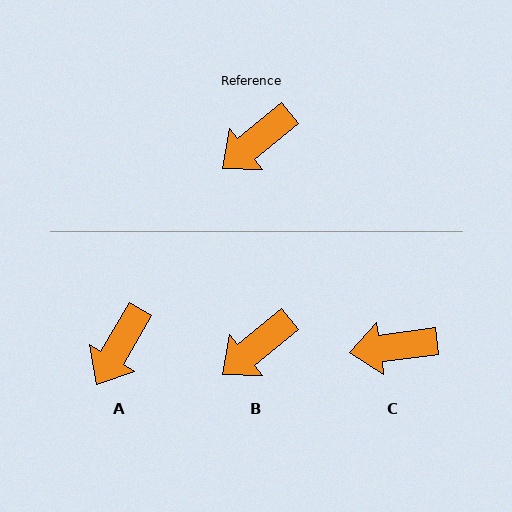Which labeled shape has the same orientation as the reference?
B.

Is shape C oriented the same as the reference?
No, it is off by about 32 degrees.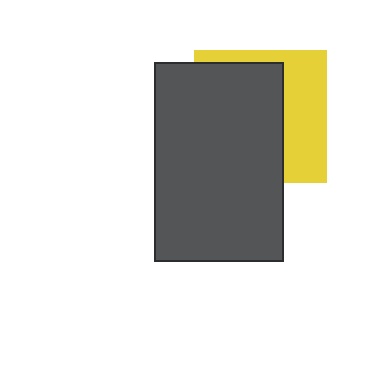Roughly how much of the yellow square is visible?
A small part of it is visible (roughly 39%).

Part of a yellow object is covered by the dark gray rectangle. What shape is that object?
It is a square.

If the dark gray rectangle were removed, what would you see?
You would see the complete yellow square.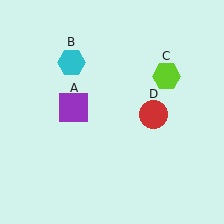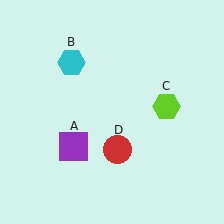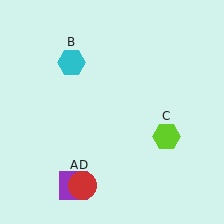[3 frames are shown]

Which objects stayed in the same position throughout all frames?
Cyan hexagon (object B) remained stationary.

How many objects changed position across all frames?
3 objects changed position: purple square (object A), lime hexagon (object C), red circle (object D).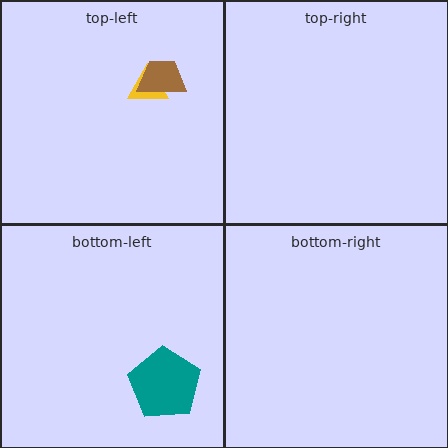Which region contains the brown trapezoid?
The top-left region.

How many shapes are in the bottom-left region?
1.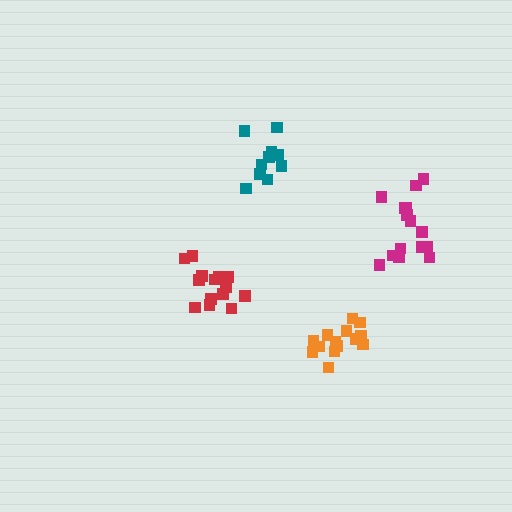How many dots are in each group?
Group 1: 15 dots, Group 2: 10 dots, Group 3: 14 dots, Group 4: 15 dots (54 total).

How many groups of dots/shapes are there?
There are 4 groups.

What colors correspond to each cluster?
The clusters are colored: orange, teal, red, magenta.